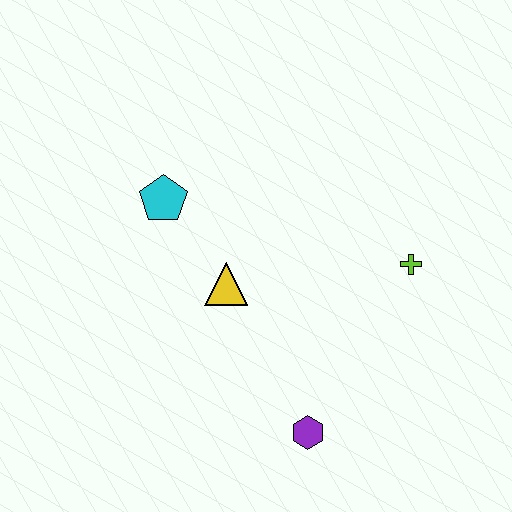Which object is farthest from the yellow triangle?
The lime cross is farthest from the yellow triangle.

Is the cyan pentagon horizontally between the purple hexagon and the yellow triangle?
No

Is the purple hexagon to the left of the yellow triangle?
No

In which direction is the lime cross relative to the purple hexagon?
The lime cross is above the purple hexagon.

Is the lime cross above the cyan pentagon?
No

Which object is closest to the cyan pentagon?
The yellow triangle is closest to the cyan pentagon.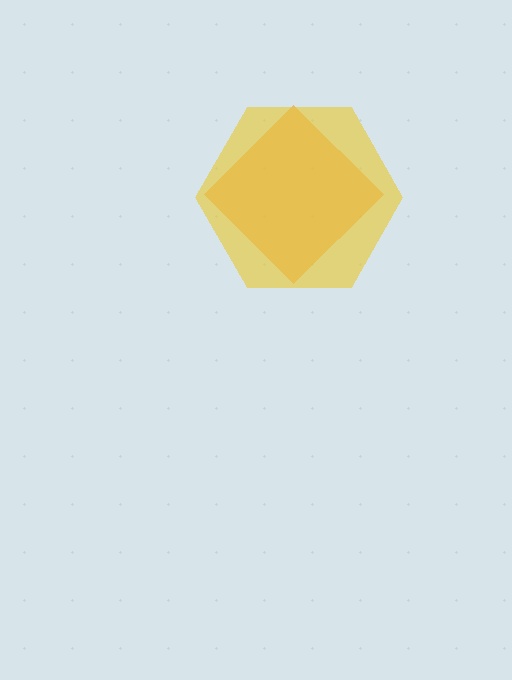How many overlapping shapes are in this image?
There are 2 overlapping shapes in the image.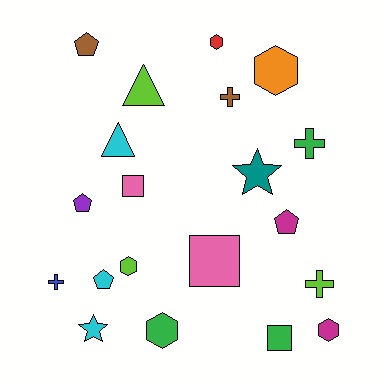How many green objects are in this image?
There are 3 green objects.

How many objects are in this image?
There are 20 objects.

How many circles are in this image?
There are no circles.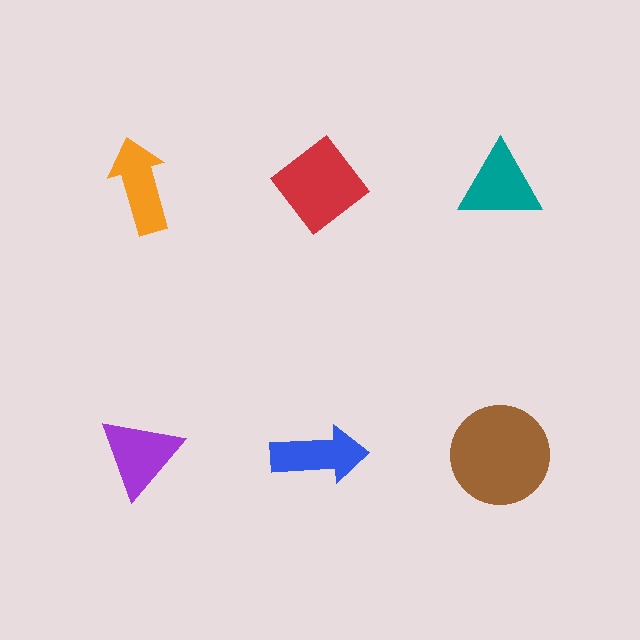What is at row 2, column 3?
A brown circle.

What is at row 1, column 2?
A red diamond.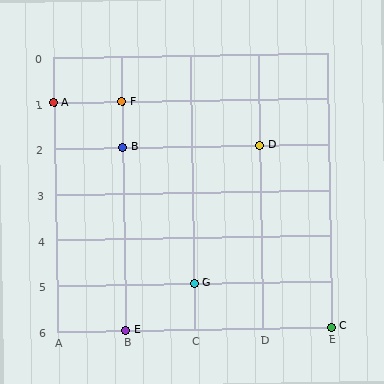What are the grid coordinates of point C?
Point C is at grid coordinates (E, 6).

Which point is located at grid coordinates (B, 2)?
Point B is at (B, 2).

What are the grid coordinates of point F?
Point F is at grid coordinates (B, 1).